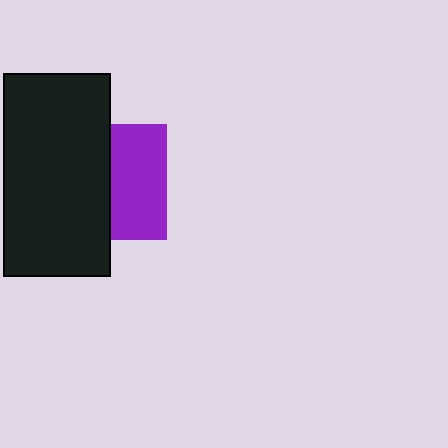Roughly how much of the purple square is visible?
About half of it is visible (roughly 48%).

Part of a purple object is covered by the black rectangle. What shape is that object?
It is a square.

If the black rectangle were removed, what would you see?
You would see the complete purple square.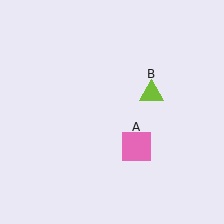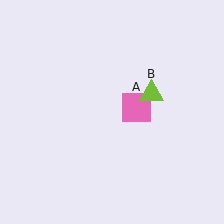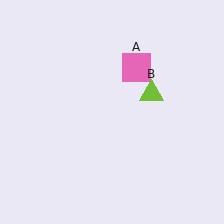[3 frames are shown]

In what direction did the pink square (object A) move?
The pink square (object A) moved up.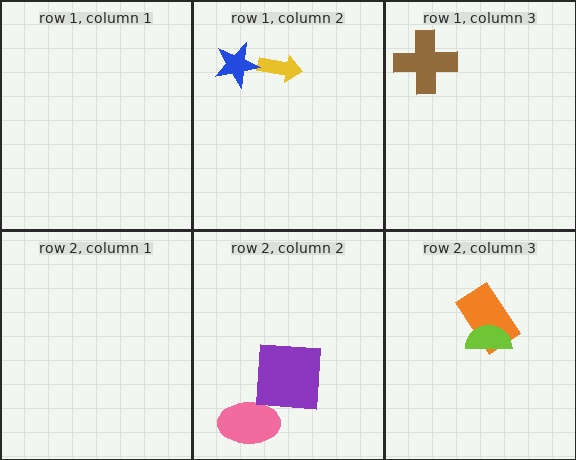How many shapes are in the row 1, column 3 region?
1.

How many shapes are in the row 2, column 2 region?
2.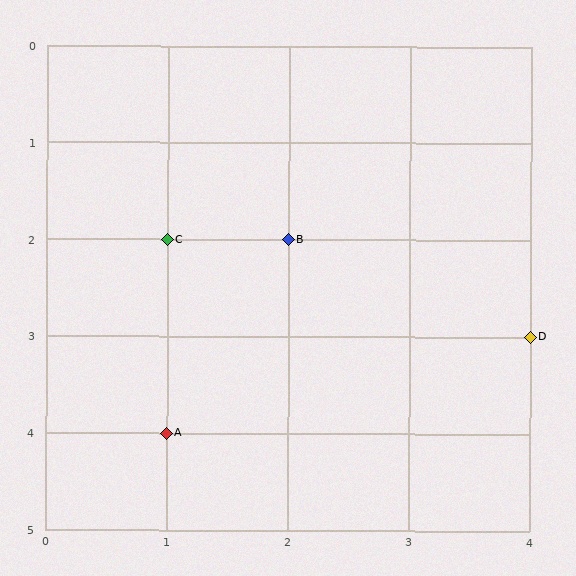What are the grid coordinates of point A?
Point A is at grid coordinates (1, 4).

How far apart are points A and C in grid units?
Points A and C are 2 rows apart.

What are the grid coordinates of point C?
Point C is at grid coordinates (1, 2).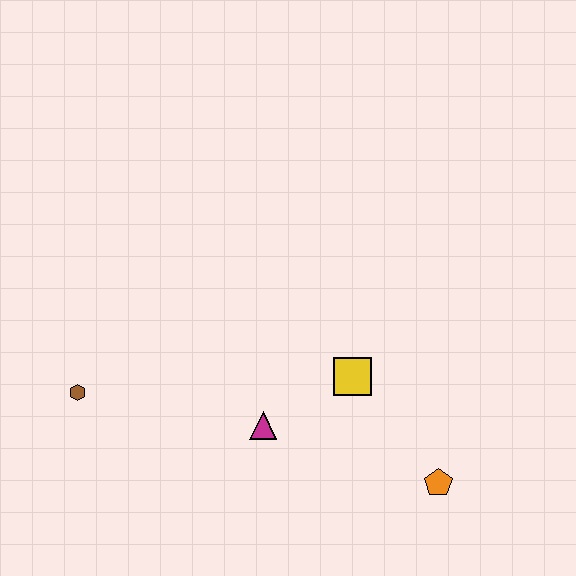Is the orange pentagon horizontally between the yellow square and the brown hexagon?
No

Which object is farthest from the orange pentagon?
The brown hexagon is farthest from the orange pentagon.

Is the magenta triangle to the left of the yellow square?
Yes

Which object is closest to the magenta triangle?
The yellow square is closest to the magenta triangle.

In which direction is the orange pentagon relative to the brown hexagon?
The orange pentagon is to the right of the brown hexagon.